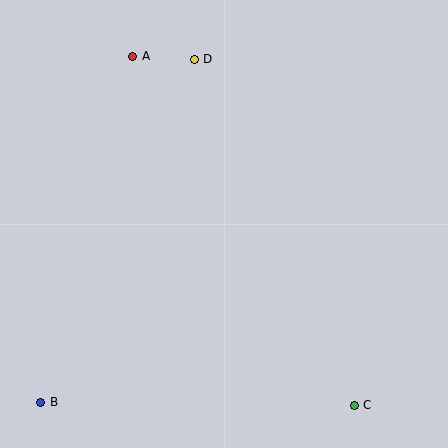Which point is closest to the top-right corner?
Point D is closest to the top-right corner.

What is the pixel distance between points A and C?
The distance between A and C is 413 pixels.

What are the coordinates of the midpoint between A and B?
The midpoint between A and B is at (87, 229).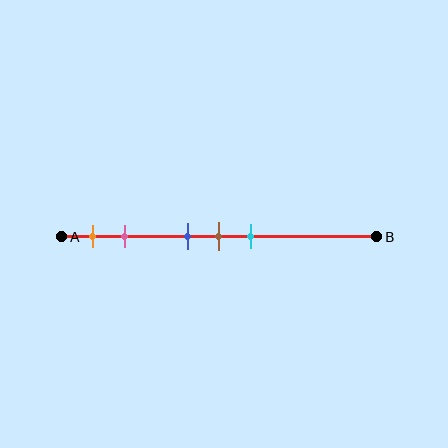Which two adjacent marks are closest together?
The blue and brown marks are the closest adjacent pair.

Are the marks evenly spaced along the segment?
No, the marks are not evenly spaced.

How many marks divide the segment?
There are 5 marks dividing the segment.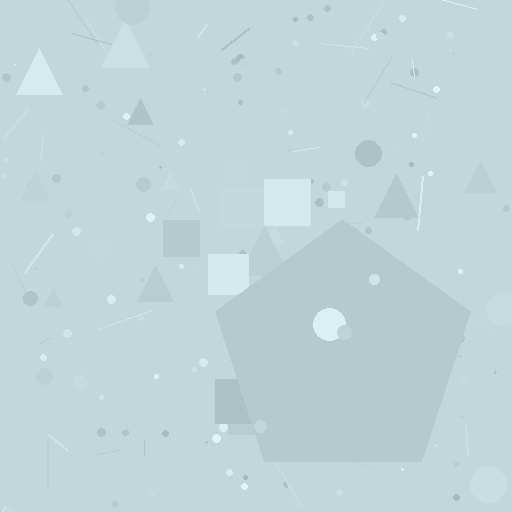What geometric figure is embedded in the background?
A pentagon is embedded in the background.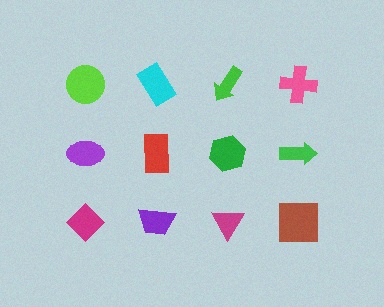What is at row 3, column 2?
A purple trapezoid.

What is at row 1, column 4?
A pink cross.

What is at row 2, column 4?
A green arrow.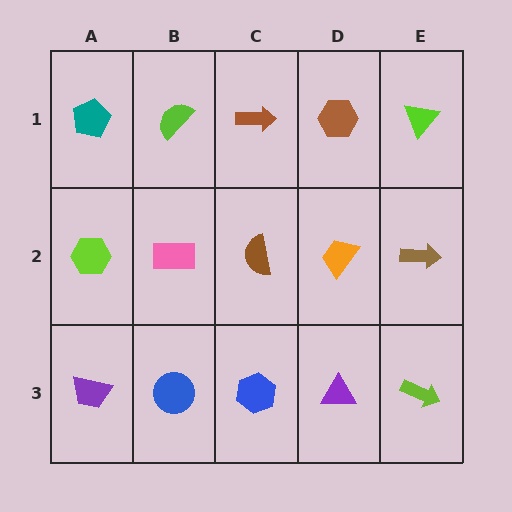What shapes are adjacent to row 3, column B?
A pink rectangle (row 2, column B), a purple trapezoid (row 3, column A), a blue hexagon (row 3, column C).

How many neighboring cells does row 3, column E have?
2.